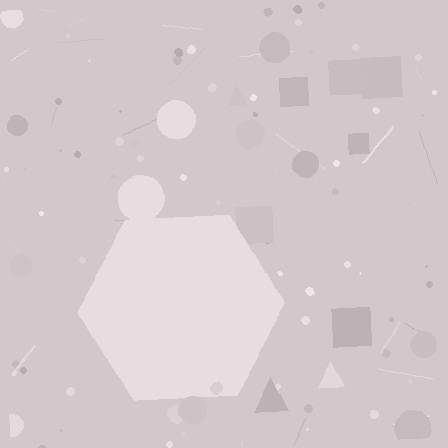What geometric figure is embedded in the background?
A hexagon is embedded in the background.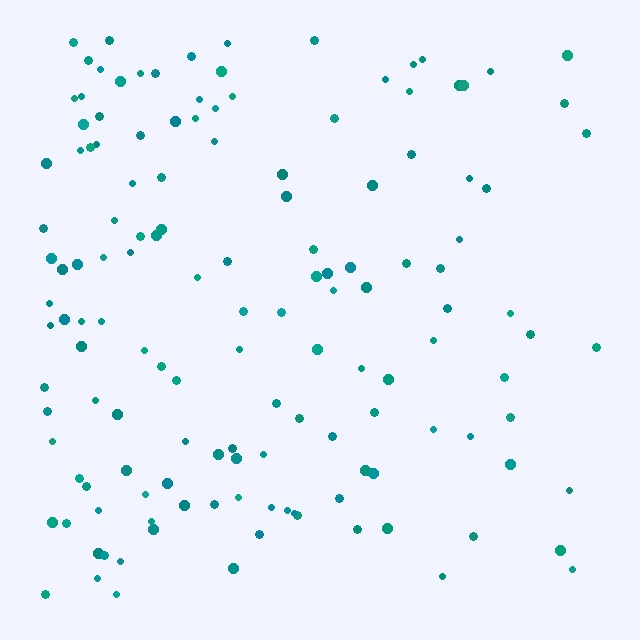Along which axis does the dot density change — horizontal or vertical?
Horizontal.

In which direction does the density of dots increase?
From right to left, with the left side densest.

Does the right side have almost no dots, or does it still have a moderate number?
Still a moderate number, just noticeably fewer than the left.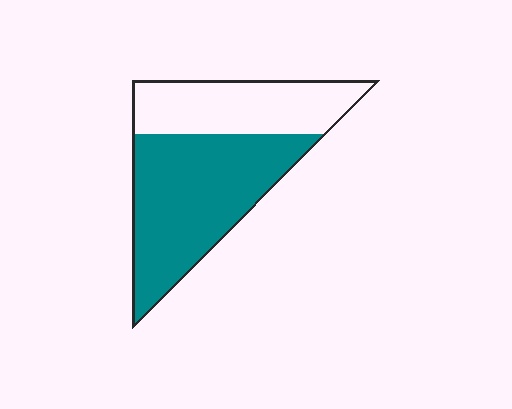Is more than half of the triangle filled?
Yes.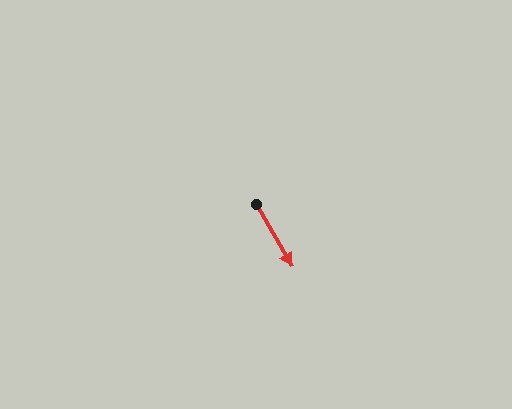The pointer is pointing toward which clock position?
Roughly 5 o'clock.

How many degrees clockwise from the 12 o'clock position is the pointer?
Approximately 150 degrees.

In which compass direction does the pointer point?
Southeast.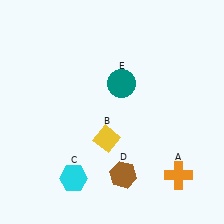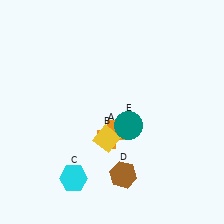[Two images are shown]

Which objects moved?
The objects that moved are: the orange cross (A), the teal circle (E).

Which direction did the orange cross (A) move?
The orange cross (A) moved left.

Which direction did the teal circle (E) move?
The teal circle (E) moved down.